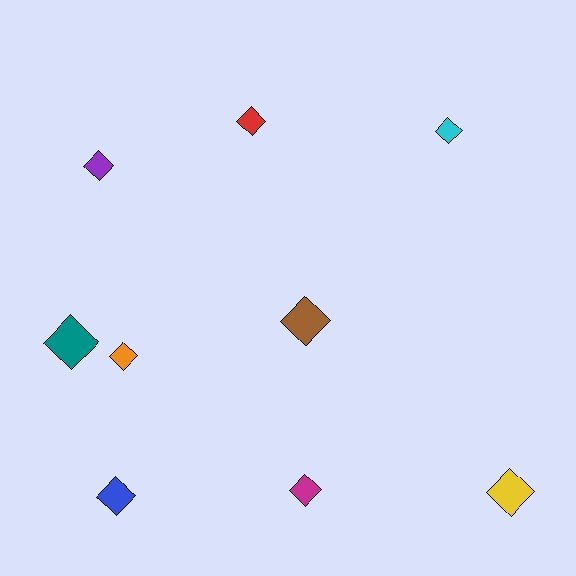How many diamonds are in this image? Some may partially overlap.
There are 9 diamonds.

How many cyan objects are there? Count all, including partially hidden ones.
There is 1 cyan object.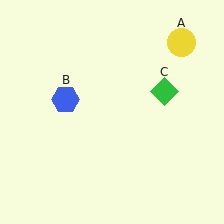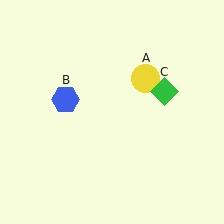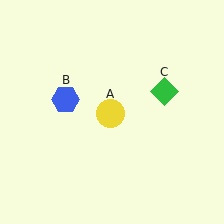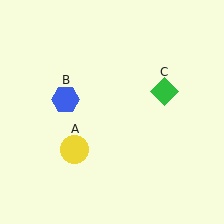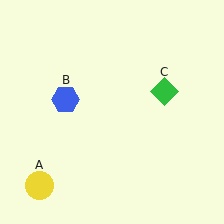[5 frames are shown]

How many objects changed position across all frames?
1 object changed position: yellow circle (object A).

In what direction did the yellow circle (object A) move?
The yellow circle (object A) moved down and to the left.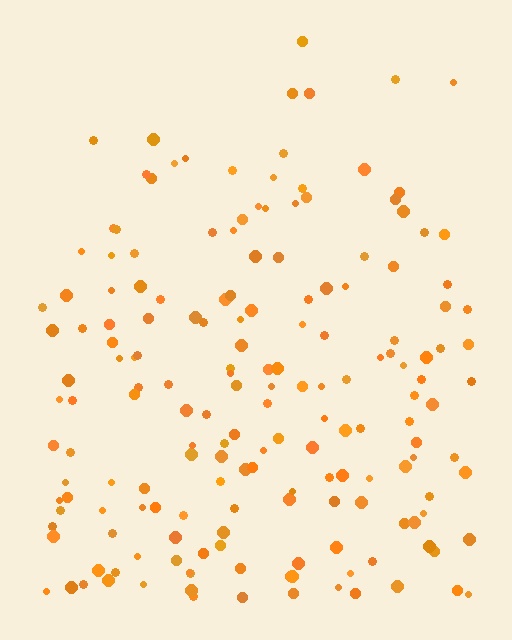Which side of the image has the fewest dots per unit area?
The top.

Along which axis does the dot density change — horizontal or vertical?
Vertical.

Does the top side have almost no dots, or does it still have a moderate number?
Still a moderate number, just noticeably fewer than the bottom.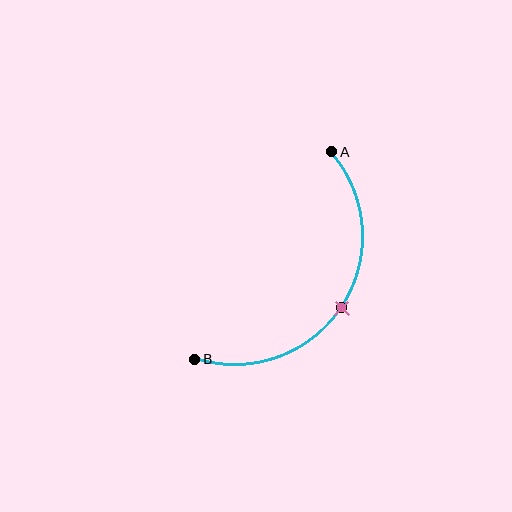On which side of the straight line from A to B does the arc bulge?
The arc bulges to the right of the straight line connecting A and B.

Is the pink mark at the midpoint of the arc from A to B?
Yes. The pink mark lies on the arc at equal arc-length from both A and B — it is the arc midpoint.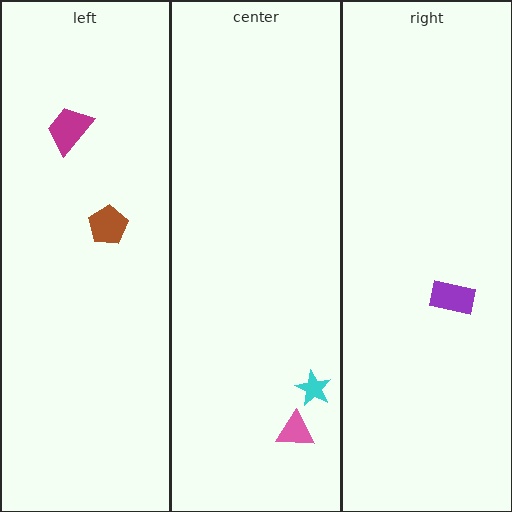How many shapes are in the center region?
2.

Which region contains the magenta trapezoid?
The left region.